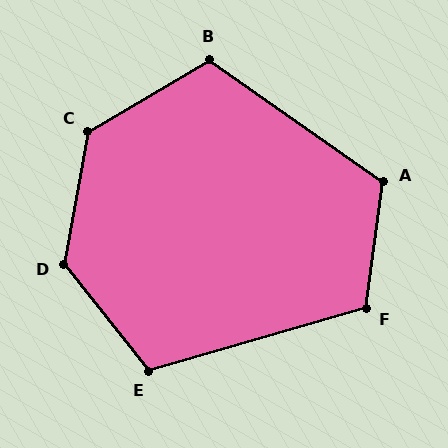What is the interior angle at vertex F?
Approximately 114 degrees (obtuse).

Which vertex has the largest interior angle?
D, at approximately 131 degrees.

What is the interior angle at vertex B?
Approximately 114 degrees (obtuse).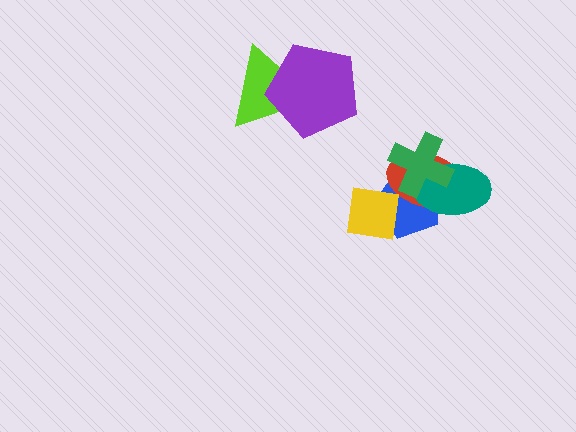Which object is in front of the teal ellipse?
The green cross is in front of the teal ellipse.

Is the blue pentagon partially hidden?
Yes, it is partially covered by another shape.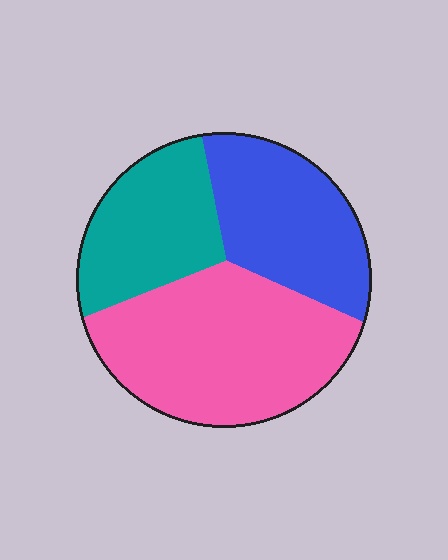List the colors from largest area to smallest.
From largest to smallest: pink, blue, teal.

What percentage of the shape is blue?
Blue takes up between a quarter and a half of the shape.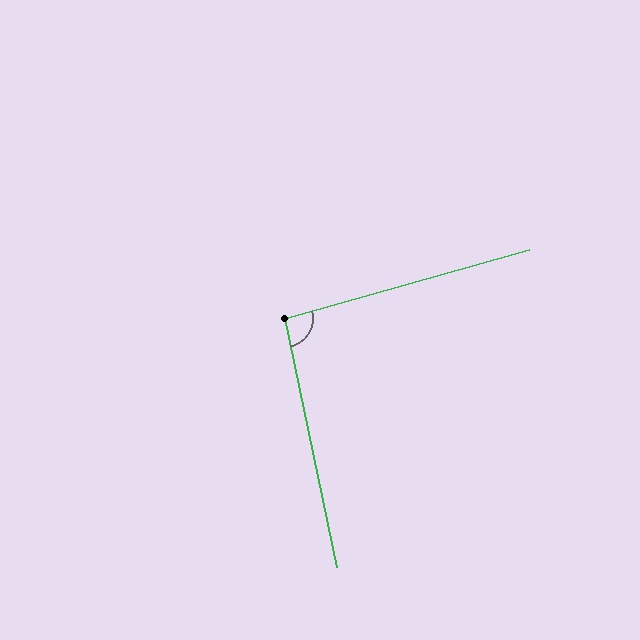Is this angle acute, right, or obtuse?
It is approximately a right angle.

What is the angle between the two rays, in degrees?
Approximately 94 degrees.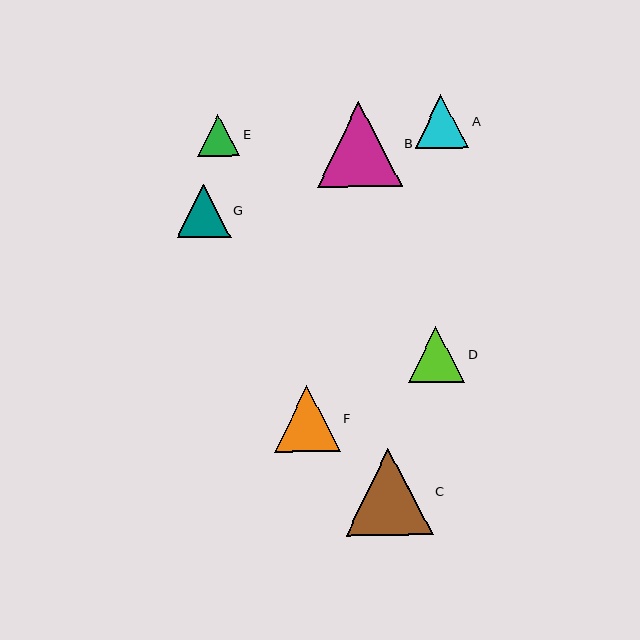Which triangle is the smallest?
Triangle E is the smallest with a size of approximately 42 pixels.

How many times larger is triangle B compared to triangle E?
Triangle B is approximately 2.0 times the size of triangle E.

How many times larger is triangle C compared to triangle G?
Triangle C is approximately 1.6 times the size of triangle G.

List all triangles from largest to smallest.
From largest to smallest: C, B, F, D, A, G, E.